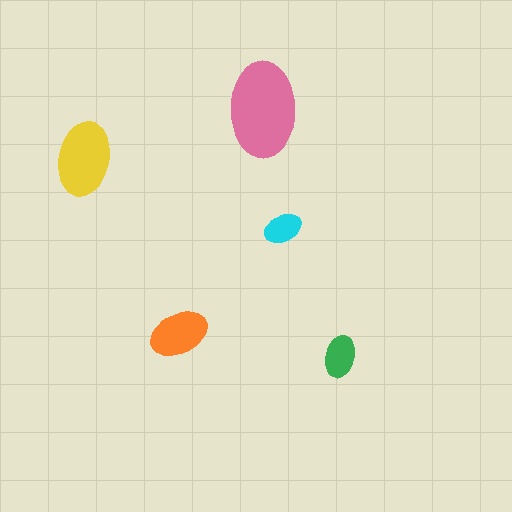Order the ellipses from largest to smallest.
the pink one, the yellow one, the orange one, the green one, the cyan one.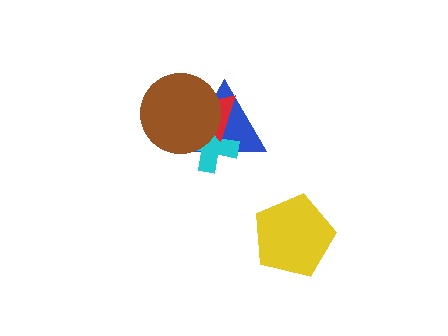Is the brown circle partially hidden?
No, no other shape covers it.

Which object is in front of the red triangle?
The brown circle is in front of the red triangle.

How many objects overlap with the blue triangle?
3 objects overlap with the blue triangle.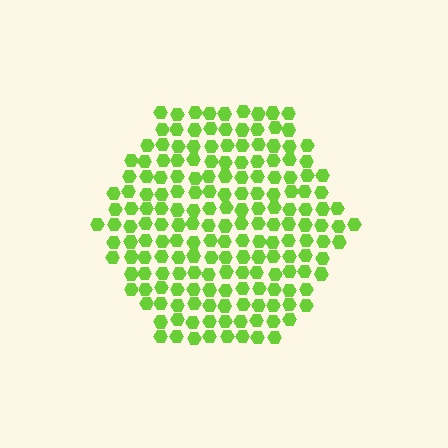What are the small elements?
The small elements are hexagons.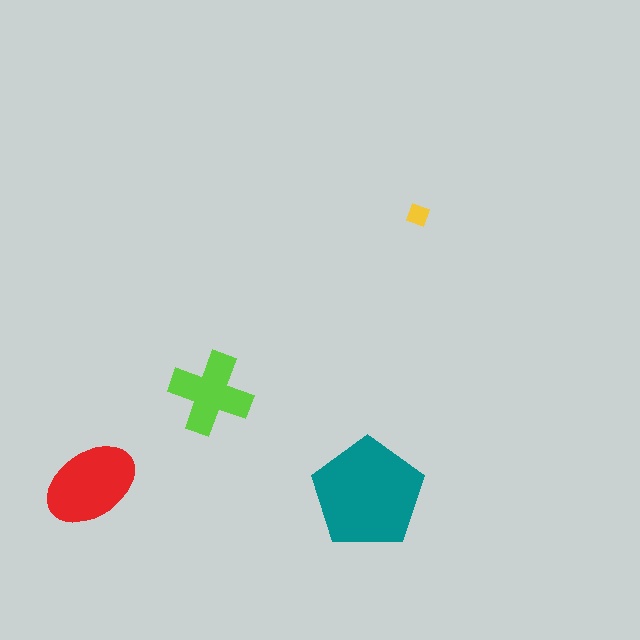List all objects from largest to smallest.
The teal pentagon, the red ellipse, the lime cross, the yellow diamond.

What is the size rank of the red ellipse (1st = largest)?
2nd.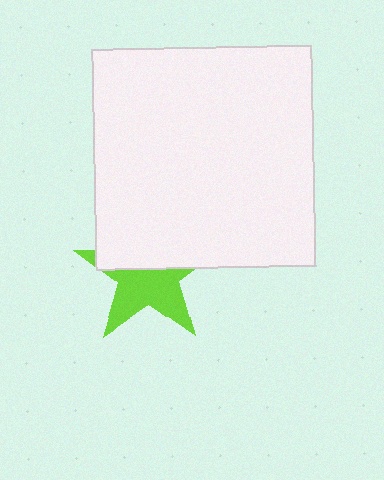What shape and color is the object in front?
The object in front is a white rectangle.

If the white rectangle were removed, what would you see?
You would see the complete lime star.